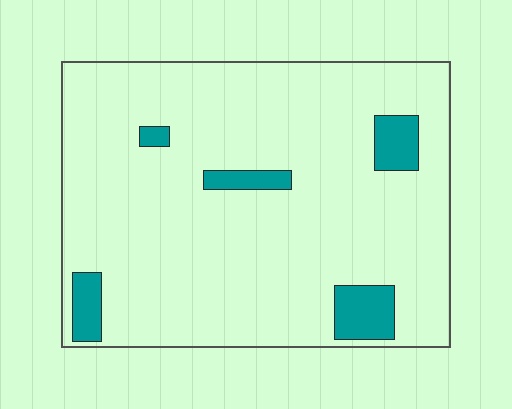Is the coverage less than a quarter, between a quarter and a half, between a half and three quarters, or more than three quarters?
Less than a quarter.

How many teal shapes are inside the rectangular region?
5.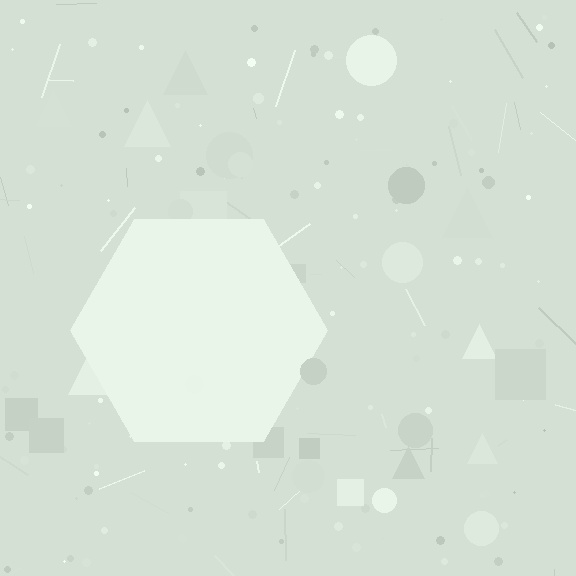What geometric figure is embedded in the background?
A hexagon is embedded in the background.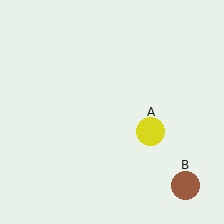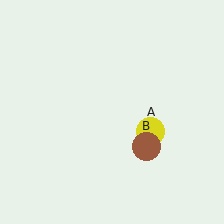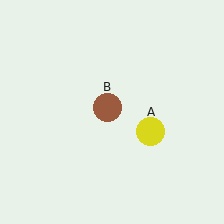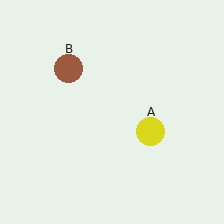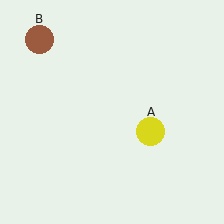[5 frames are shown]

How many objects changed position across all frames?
1 object changed position: brown circle (object B).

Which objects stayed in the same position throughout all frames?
Yellow circle (object A) remained stationary.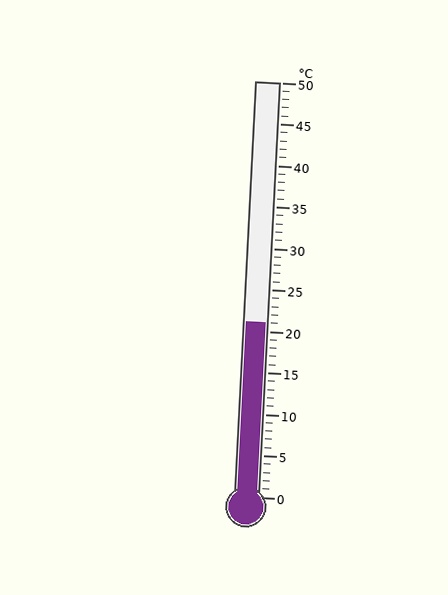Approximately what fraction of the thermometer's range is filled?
The thermometer is filled to approximately 40% of its range.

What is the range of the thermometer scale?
The thermometer scale ranges from 0°C to 50°C.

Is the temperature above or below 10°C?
The temperature is above 10°C.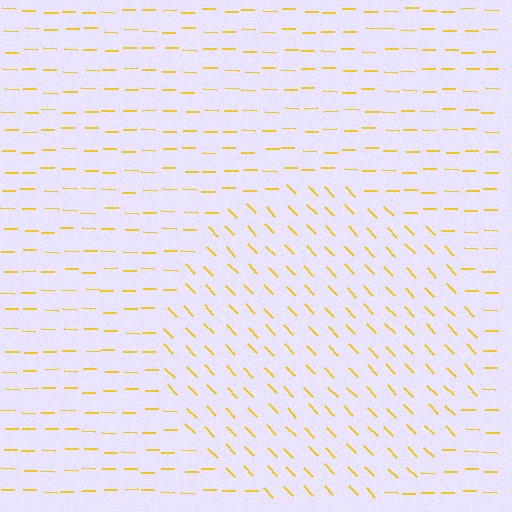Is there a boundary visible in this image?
Yes, there is a texture boundary formed by a change in line orientation.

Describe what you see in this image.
The image is filled with small yellow line segments. A circle region in the image has lines oriented differently from the surrounding lines, creating a visible texture boundary.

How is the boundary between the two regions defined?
The boundary is defined purely by a change in line orientation (approximately 45 degrees difference). All lines are the same color and thickness.